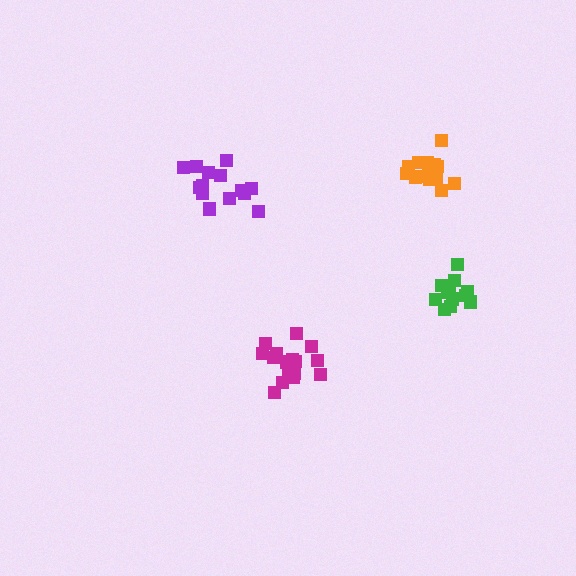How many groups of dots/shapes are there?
There are 4 groups.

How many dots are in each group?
Group 1: 19 dots, Group 2: 14 dots, Group 3: 13 dots, Group 4: 16 dots (62 total).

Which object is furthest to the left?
The purple cluster is leftmost.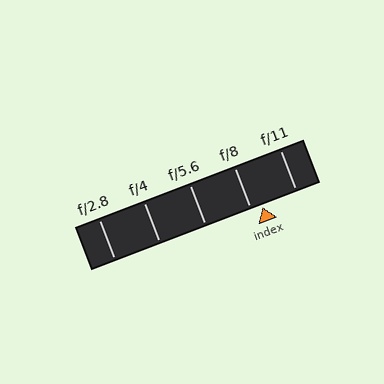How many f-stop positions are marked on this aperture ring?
There are 5 f-stop positions marked.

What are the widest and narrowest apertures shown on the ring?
The widest aperture shown is f/2.8 and the narrowest is f/11.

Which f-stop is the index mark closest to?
The index mark is closest to f/8.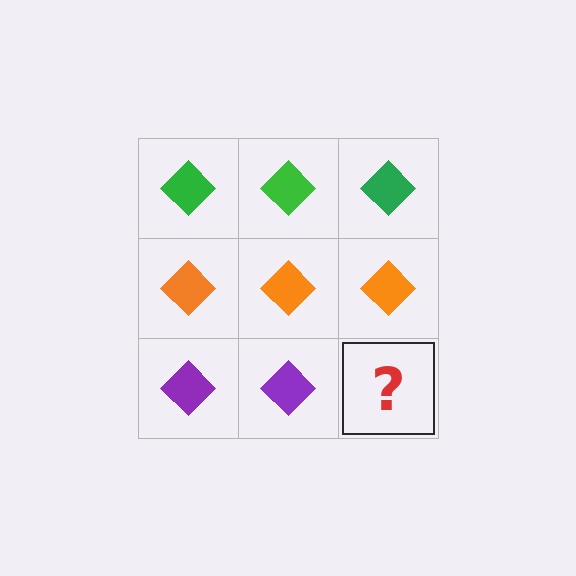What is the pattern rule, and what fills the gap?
The rule is that each row has a consistent color. The gap should be filled with a purple diamond.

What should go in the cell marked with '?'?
The missing cell should contain a purple diamond.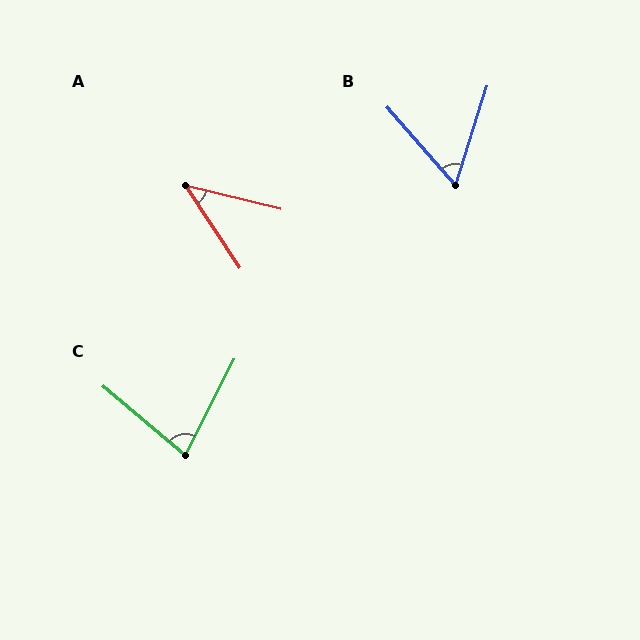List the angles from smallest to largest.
A (43°), B (59°), C (77°).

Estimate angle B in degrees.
Approximately 59 degrees.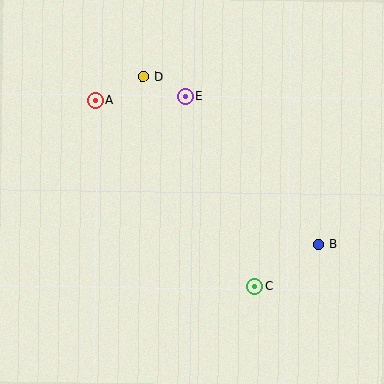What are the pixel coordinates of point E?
Point E is at (185, 96).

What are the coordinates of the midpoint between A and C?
The midpoint between A and C is at (175, 193).